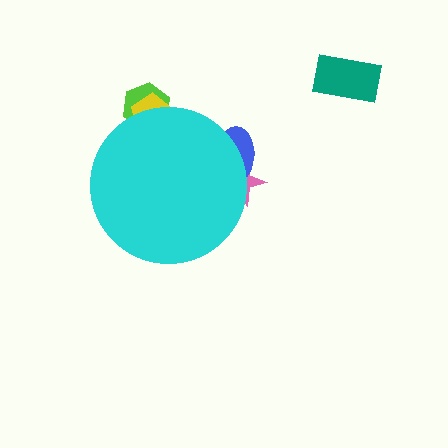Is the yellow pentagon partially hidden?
Yes, the yellow pentagon is partially hidden behind the cyan circle.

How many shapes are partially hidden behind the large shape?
4 shapes are partially hidden.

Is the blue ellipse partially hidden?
Yes, the blue ellipse is partially hidden behind the cyan circle.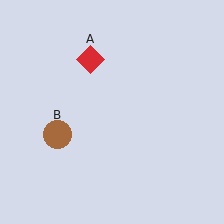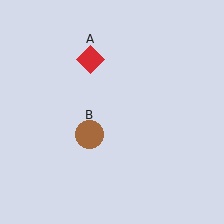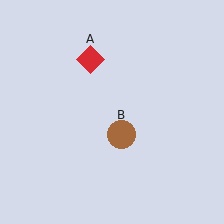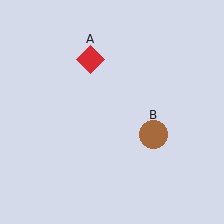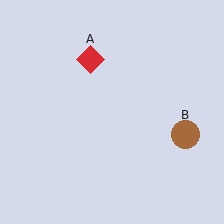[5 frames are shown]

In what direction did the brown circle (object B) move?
The brown circle (object B) moved right.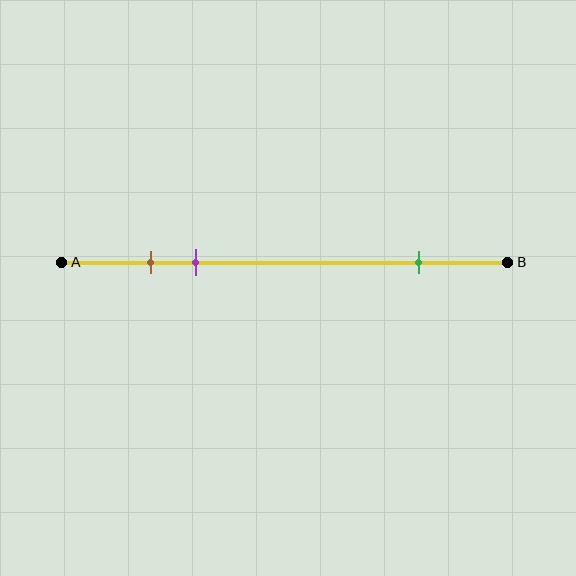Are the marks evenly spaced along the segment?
No, the marks are not evenly spaced.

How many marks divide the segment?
There are 3 marks dividing the segment.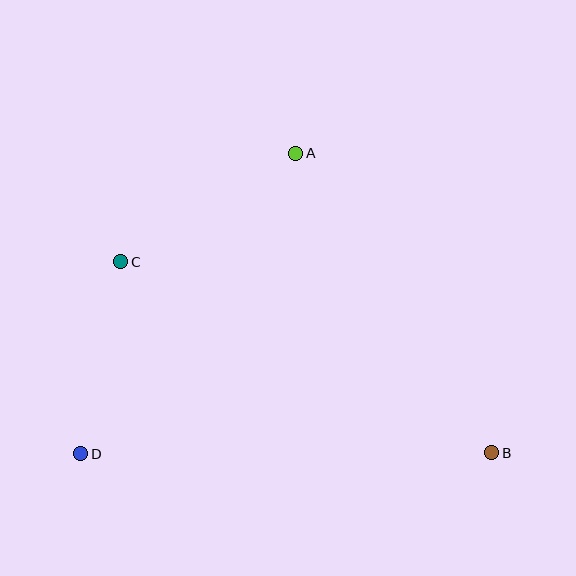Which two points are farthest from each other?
Points B and C are farthest from each other.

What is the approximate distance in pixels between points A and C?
The distance between A and C is approximately 206 pixels.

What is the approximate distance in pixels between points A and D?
The distance between A and D is approximately 369 pixels.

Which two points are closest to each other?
Points C and D are closest to each other.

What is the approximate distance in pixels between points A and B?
The distance between A and B is approximately 358 pixels.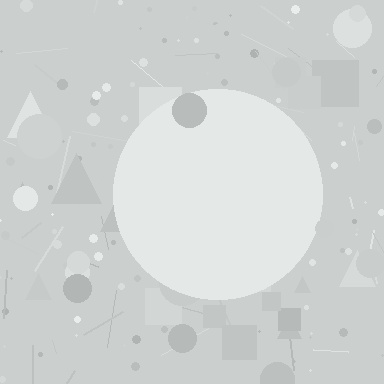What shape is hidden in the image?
A circle is hidden in the image.